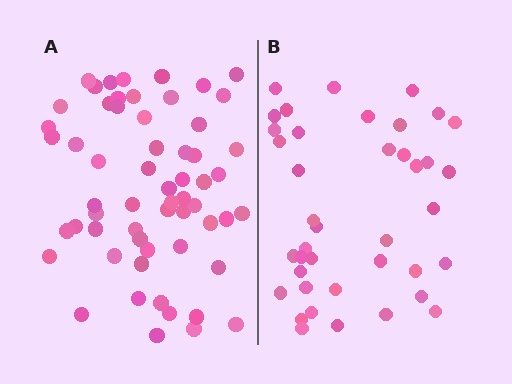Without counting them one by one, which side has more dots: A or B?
Region A (the left region) has more dots.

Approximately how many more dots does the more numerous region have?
Region A has approximately 20 more dots than region B.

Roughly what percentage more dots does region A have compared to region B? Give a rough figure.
About 50% more.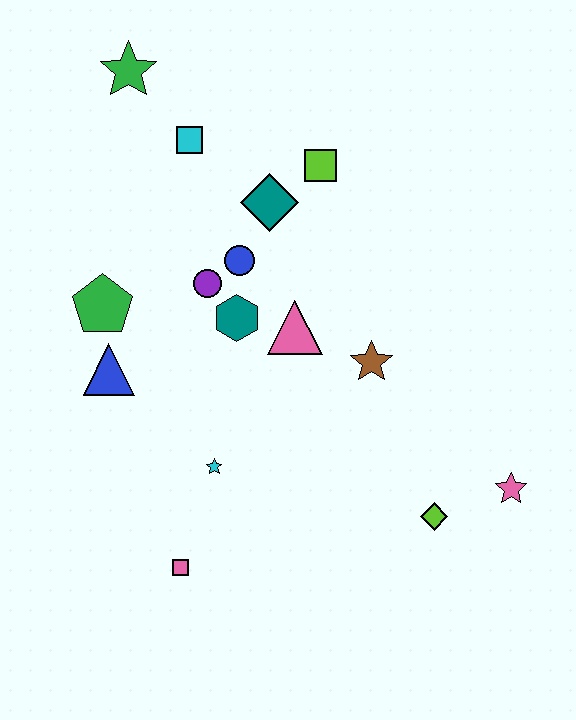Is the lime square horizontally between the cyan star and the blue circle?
No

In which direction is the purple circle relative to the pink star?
The purple circle is to the left of the pink star.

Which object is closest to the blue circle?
The purple circle is closest to the blue circle.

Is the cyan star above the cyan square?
No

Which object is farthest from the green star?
The pink star is farthest from the green star.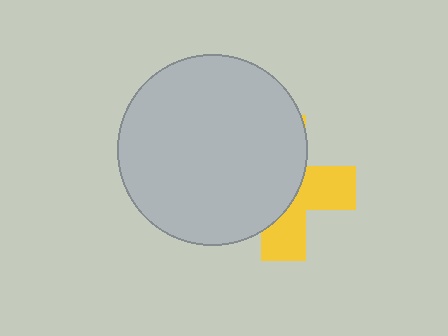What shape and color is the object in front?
The object in front is a light gray circle.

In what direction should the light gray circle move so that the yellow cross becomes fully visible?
The light gray circle should move left. That is the shortest direction to clear the overlap and leave the yellow cross fully visible.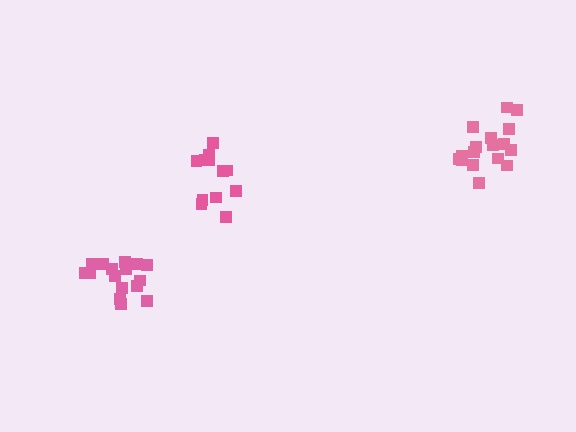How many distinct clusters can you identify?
There are 3 distinct clusters.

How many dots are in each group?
Group 1: 12 dots, Group 2: 17 dots, Group 3: 17 dots (46 total).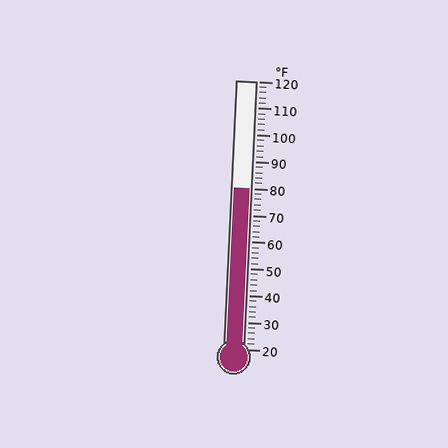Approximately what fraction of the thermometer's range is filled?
The thermometer is filled to approximately 60% of its range.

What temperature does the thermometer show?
The thermometer shows approximately 80°F.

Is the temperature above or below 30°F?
The temperature is above 30°F.